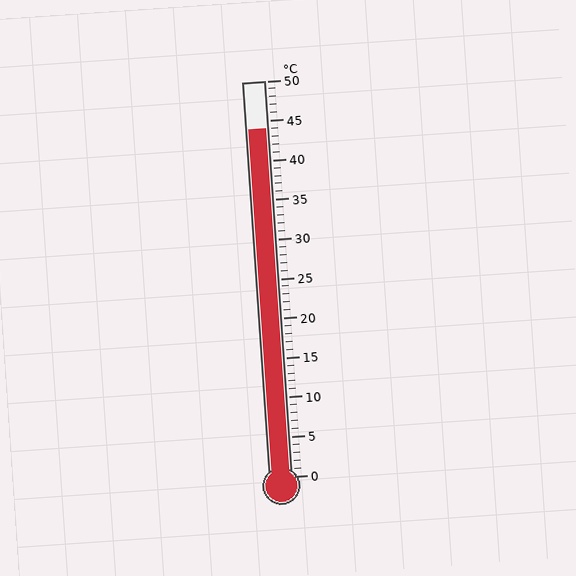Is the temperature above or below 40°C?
The temperature is above 40°C.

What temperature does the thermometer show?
The thermometer shows approximately 44°C.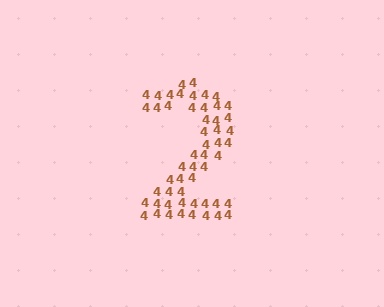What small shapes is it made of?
It is made of small digit 4's.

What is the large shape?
The large shape is the digit 2.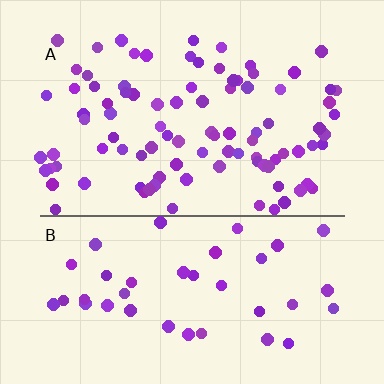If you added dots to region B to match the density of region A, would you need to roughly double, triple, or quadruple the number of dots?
Approximately double.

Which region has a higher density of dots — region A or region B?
A (the top).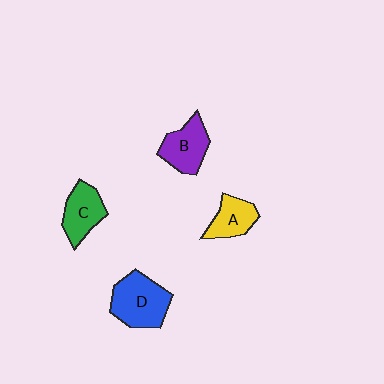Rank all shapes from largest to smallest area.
From largest to smallest: D (blue), B (purple), C (green), A (yellow).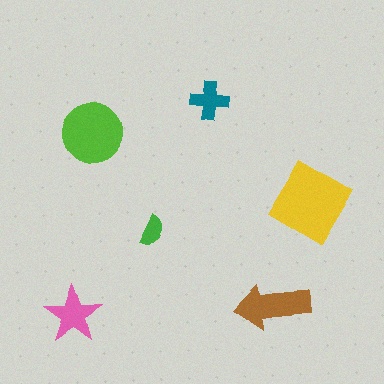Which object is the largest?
The yellow diamond.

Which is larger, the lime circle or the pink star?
The lime circle.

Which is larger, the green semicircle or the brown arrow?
The brown arrow.